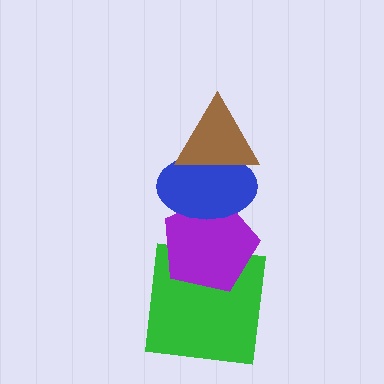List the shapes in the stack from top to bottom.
From top to bottom: the brown triangle, the blue ellipse, the purple pentagon, the green square.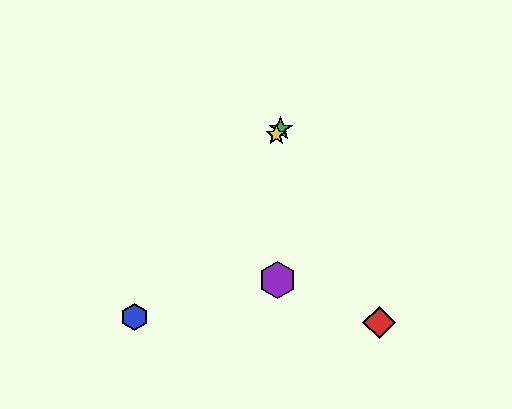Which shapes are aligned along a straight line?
The blue hexagon, the green star, the yellow star are aligned along a straight line.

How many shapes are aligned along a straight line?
3 shapes (the blue hexagon, the green star, the yellow star) are aligned along a straight line.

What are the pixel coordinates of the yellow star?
The yellow star is at (276, 135).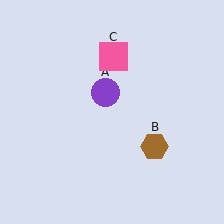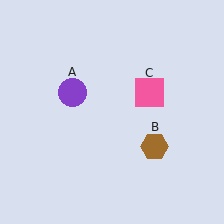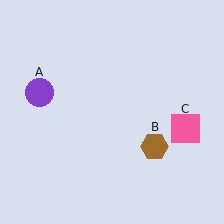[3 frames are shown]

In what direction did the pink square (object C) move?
The pink square (object C) moved down and to the right.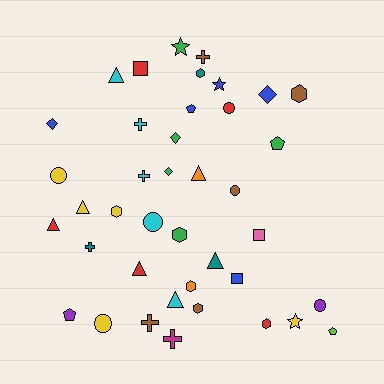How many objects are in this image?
There are 40 objects.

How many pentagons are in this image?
There are 4 pentagons.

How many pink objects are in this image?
There is 1 pink object.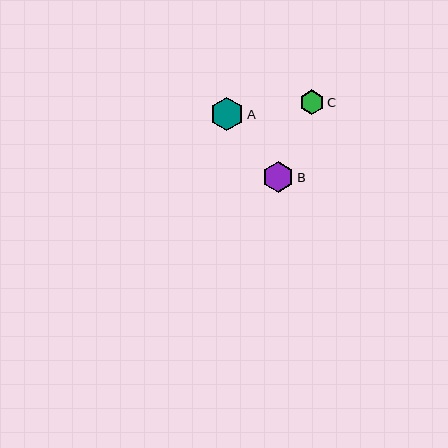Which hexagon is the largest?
Hexagon A is the largest with a size of approximately 33 pixels.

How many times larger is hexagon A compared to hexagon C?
Hexagon A is approximately 1.4 times the size of hexagon C.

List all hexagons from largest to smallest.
From largest to smallest: A, B, C.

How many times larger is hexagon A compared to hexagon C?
Hexagon A is approximately 1.4 times the size of hexagon C.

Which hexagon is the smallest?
Hexagon C is the smallest with a size of approximately 24 pixels.